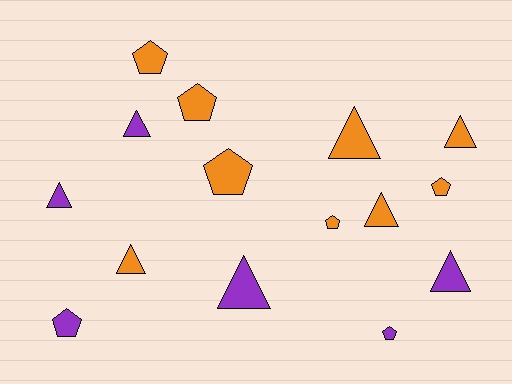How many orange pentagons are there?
There are 5 orange pentagons.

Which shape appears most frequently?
Triangle, with 8 objects.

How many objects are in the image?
There are 15 objects.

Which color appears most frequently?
Orange, with 9 objects.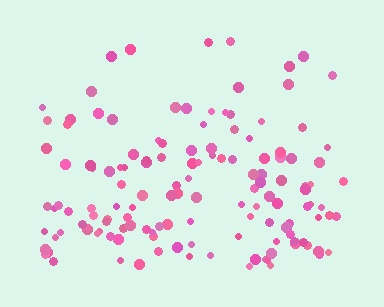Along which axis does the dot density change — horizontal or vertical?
Vertical.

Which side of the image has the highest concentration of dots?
The bottom.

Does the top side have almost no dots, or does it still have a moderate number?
Still a moderate number, just noticeably fewer than the bottom.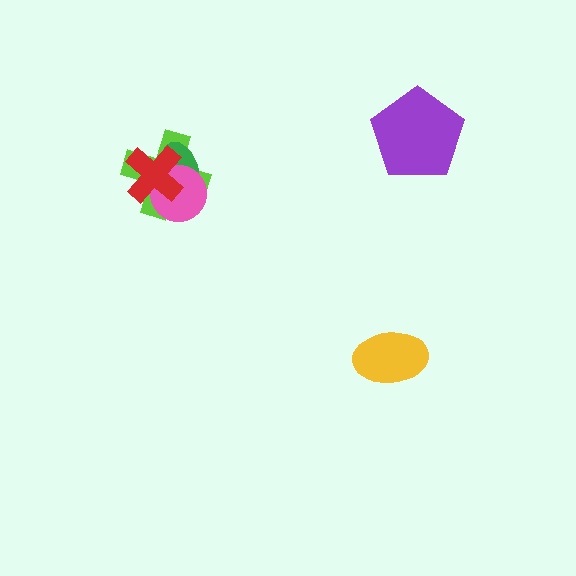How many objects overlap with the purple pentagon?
0 objects overlap with the purple pentagon.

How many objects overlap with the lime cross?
3 objects overlap with the lime cross.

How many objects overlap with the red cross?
3 objects overlap with the red cross.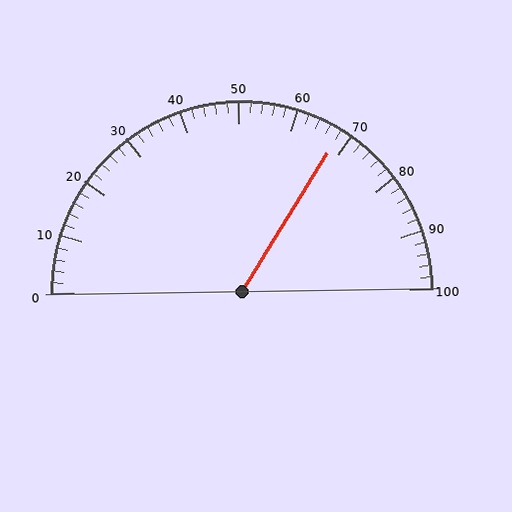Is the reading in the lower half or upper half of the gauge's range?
The reading is in the upper half of the range (0 to 100).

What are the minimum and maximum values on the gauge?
The gauge ranges from 0 to 100.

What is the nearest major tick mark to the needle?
The nearest major tick mark is 70.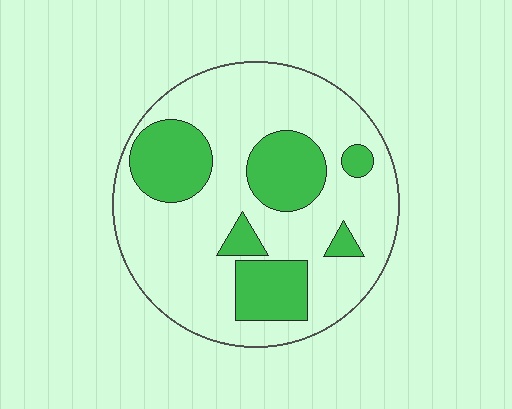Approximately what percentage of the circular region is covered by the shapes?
Approximately 30%.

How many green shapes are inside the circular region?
6.